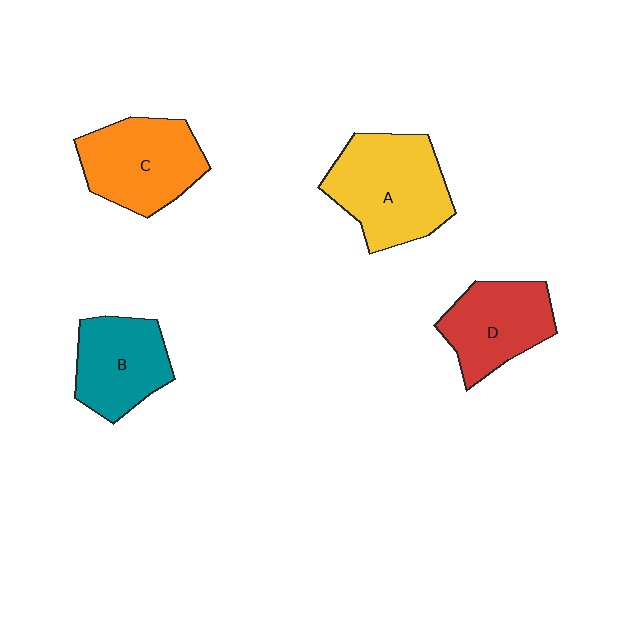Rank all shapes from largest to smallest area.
From largest to smallest: A (yellow), C (orange), D (red), B (teal).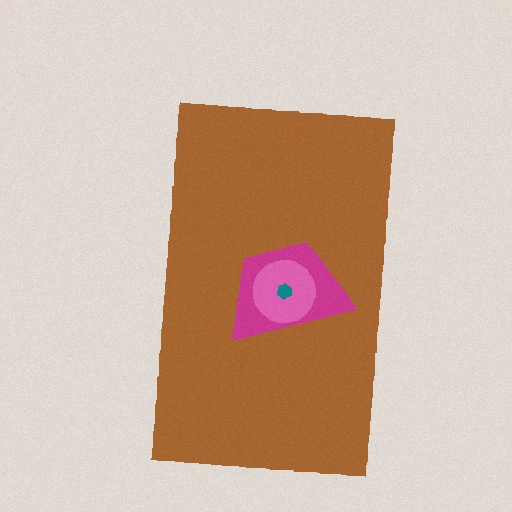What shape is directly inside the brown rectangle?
The magenta trapezoid.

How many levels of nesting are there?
4.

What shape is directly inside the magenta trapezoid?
The pink circle.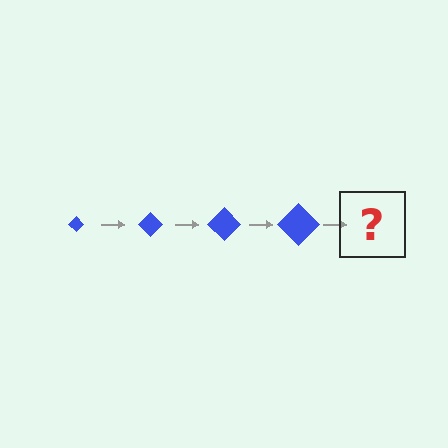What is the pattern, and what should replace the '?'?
The pattern is that the diamond gets progressively larger each step. The '?' should be a blue diamond, larger than the previous one.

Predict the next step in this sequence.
The next step is a blue diamond, larger than the previous one.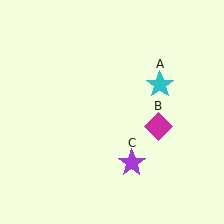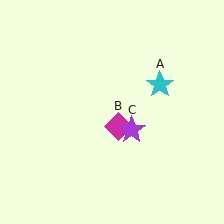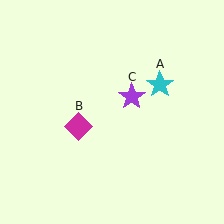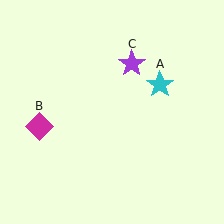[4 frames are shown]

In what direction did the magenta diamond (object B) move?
The magenta diamond (object B) moved left.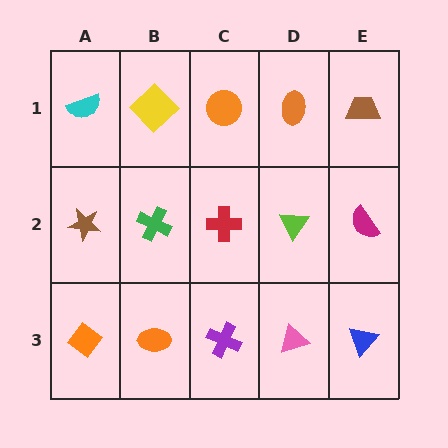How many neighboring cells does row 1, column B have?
3.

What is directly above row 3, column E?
A magenta semicircle.